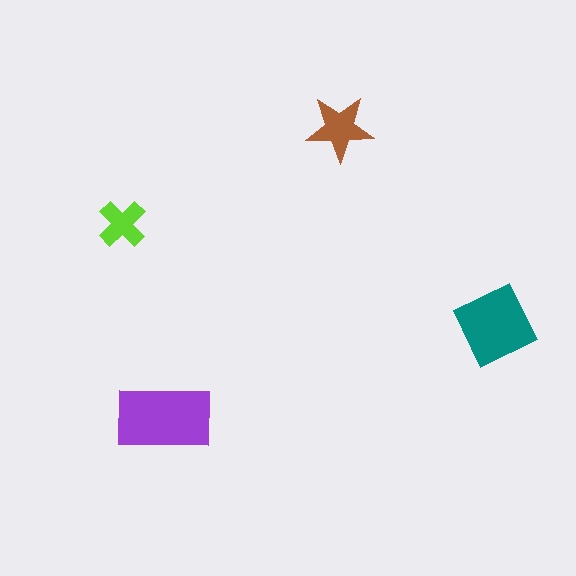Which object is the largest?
The purple rectangle.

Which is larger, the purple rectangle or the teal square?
The purple rectangle.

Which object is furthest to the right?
The teal square is rightmost.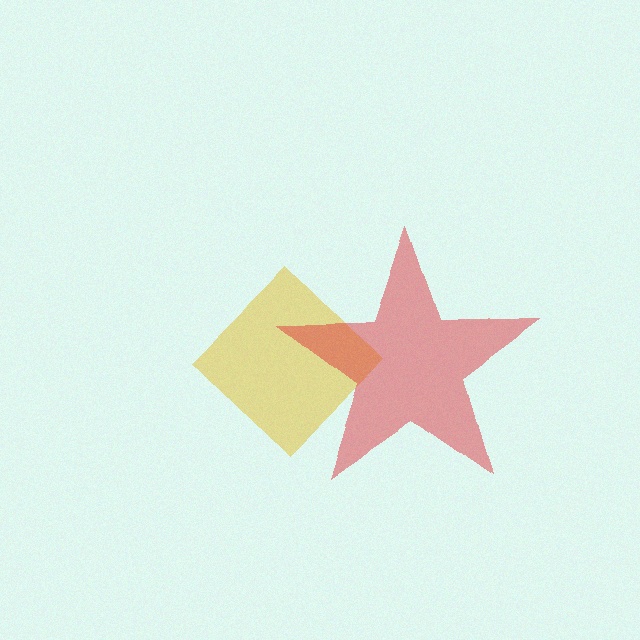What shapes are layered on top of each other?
The layered shapes are: a yellow diamond, a red star.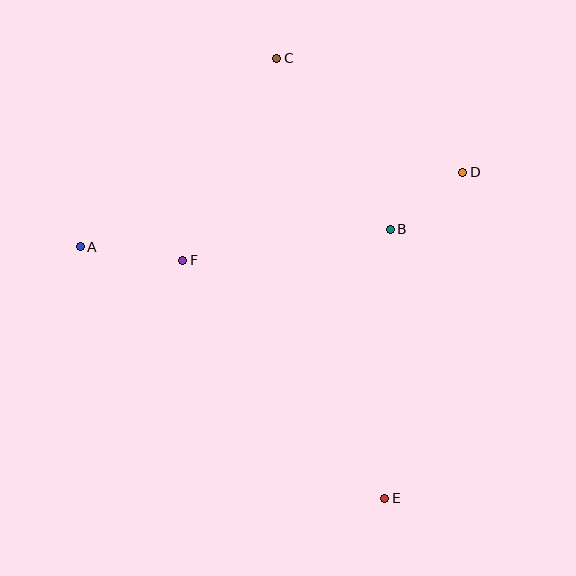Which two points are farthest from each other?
Points C and E are farthest from each other.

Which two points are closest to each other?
Points B and D are closest to each other.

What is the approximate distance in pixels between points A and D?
The distance between A and D is approximately 389 pixels.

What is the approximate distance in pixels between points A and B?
The distance between A and B is approximately 310 pixels.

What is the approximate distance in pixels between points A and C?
The distance between A and C is approximately 272 pixels.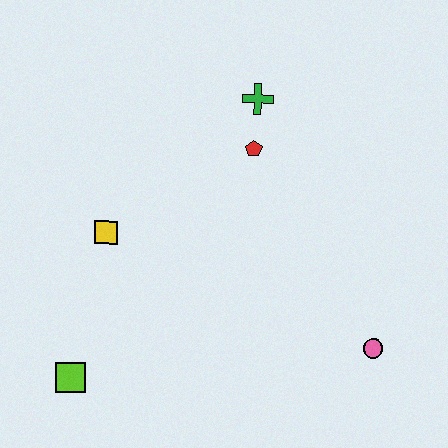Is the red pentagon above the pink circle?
Yes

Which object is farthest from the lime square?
The green cross is farthest from the lime square.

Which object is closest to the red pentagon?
The green cross is closest to the red pentagon.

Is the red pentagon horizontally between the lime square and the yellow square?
No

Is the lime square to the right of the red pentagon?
No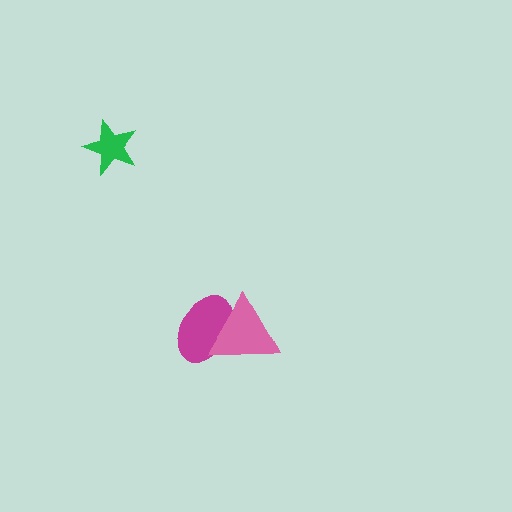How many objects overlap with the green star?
0 objects overlap with the green star.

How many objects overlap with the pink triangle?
1 object overlaps with the pink triangle.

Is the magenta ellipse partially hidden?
Yes, it is partially covered by another shape.